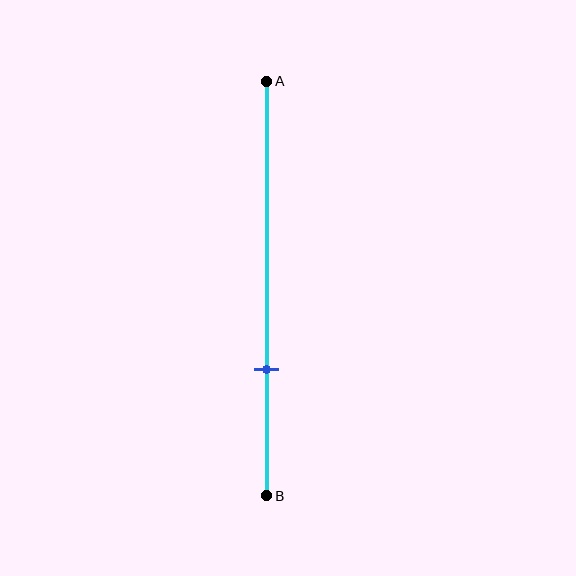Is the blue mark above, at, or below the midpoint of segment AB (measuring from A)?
The blue mark is below the midpoint of segment AB.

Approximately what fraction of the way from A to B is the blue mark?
The blue mark is approximately 70% of the way from A to B.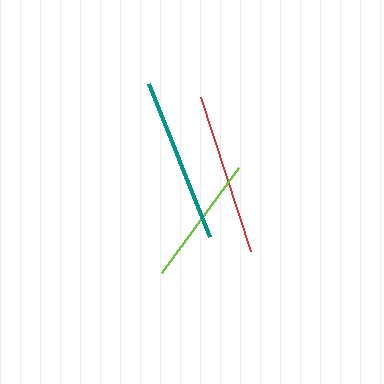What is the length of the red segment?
The red segment is approximately 162 pixels long.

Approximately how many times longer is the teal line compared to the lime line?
The teal line is approximately 1.3 times the length of the lime line.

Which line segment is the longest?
The teal line is the longest at approximately 166 pixels.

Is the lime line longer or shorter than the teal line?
The teal line is longer than the lime line.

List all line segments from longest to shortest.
From longest to shortest: teal, red, lime.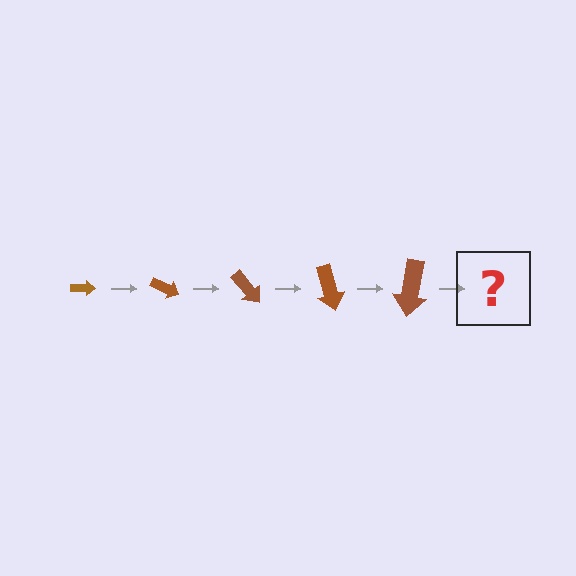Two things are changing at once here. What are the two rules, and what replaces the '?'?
The two rules are that the arrow grows larger each step and it rotates 25 degrees each step. The '?' should be an arrow, larger than the previous one and rotated 125 degrees from the start.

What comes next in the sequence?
The next element should be an arrow, larger than the previous one and rotated 125 degrees from the start.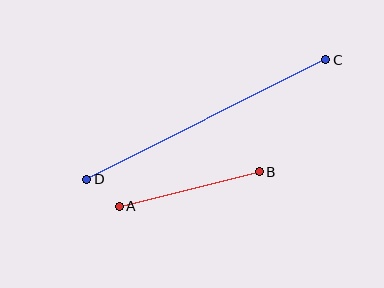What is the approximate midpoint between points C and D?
The midpoint is at approximately (206, 119) pixels.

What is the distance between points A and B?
The distance is approximately 144 pixels.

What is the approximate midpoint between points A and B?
The midpoint is at approximately (189, 189) pixels.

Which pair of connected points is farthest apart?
Points C and D are farthest apart.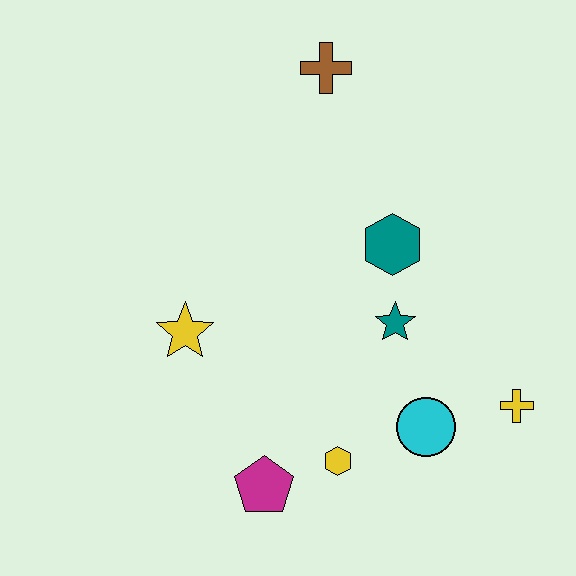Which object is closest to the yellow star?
The magenta pentagon is closest to the yellow star.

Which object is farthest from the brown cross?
The magenta pentagon is farthest from the brown cross.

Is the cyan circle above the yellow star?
No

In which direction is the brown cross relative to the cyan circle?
The brown cross is above the cyan circle.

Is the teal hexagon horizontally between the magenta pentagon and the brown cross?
No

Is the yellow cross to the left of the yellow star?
No